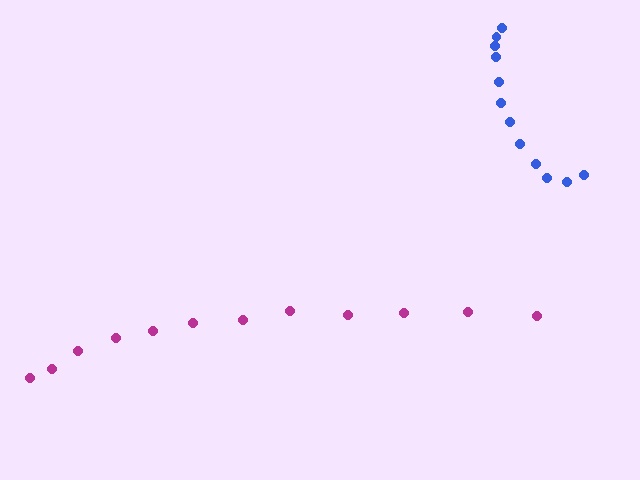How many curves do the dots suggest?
There are 2 distinct paths.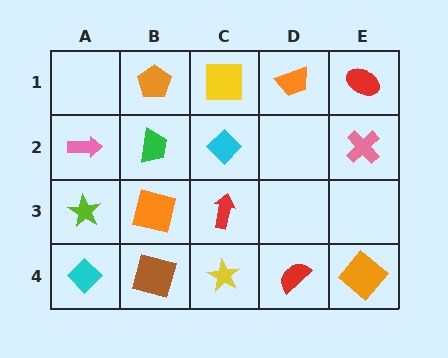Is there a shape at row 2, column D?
No, that cell is empty.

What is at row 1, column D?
An orange trapezoid.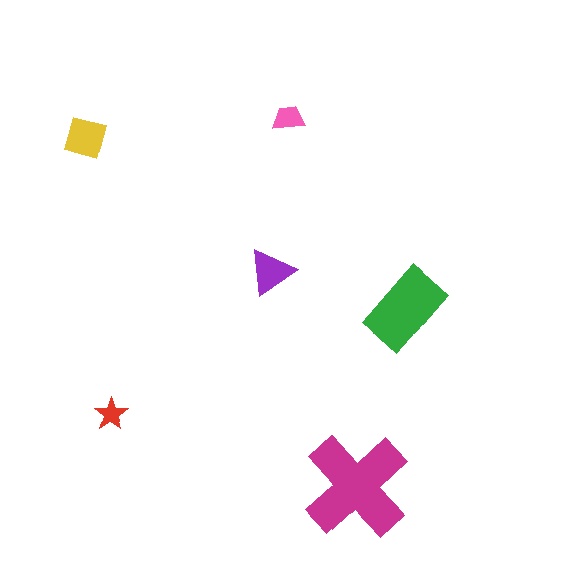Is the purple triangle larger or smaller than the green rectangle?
Smaller.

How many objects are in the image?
There are 6 objects in the image.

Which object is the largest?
The magenta cross.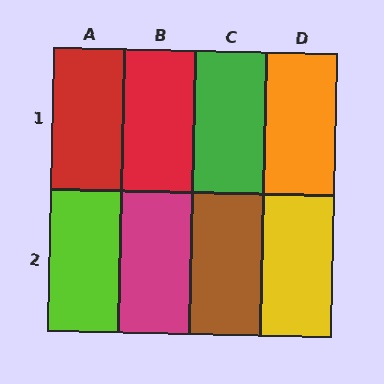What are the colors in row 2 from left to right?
Lime, magenta, brown, yellow.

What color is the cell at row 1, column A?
Red.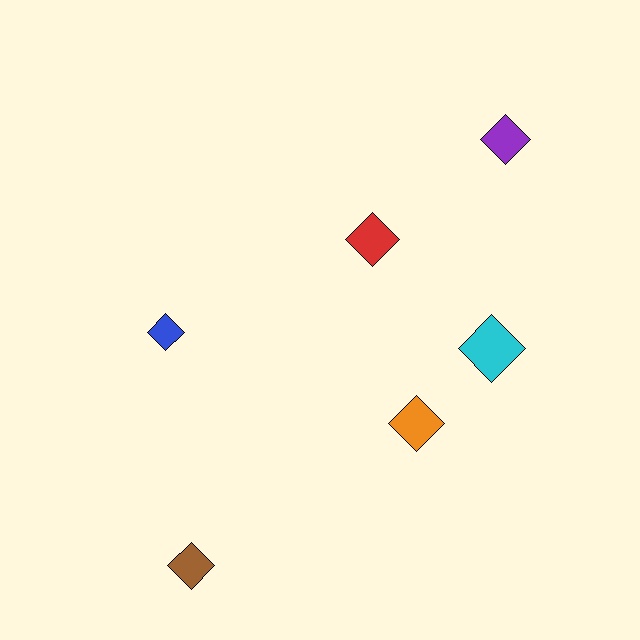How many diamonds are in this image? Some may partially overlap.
There are 6 diamonds.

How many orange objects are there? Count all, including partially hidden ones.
There is 1 orange object.